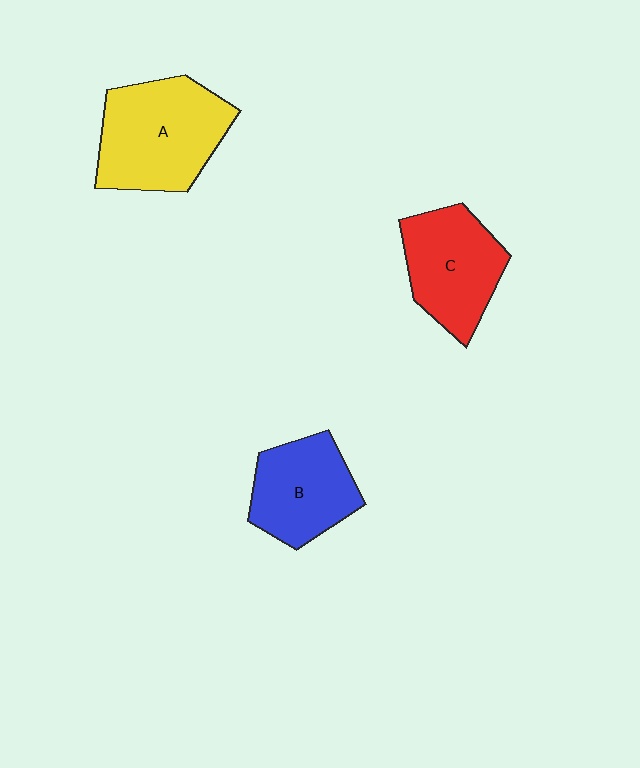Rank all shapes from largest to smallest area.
From largest to smallest: A (yellow), C (red), B (blue).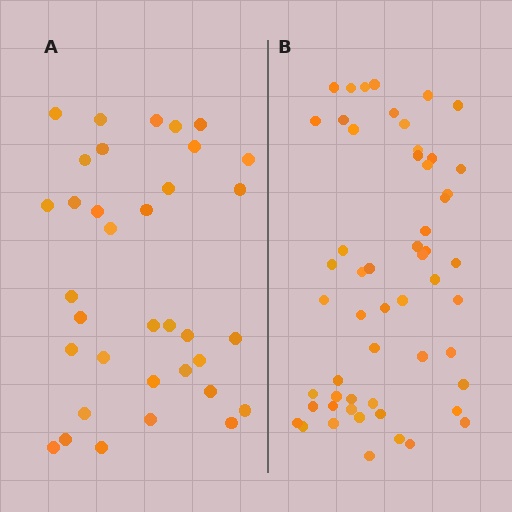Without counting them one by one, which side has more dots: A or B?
Region B (the right region) has more dots.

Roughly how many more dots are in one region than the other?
Region B has approximately 20 more dots than region A.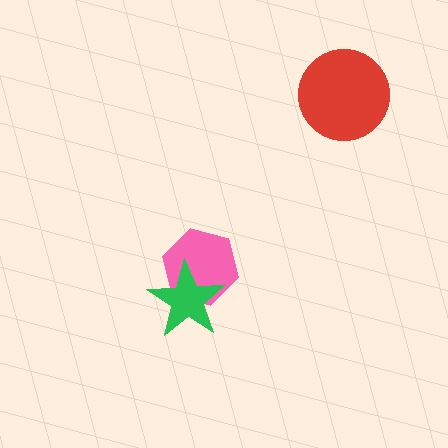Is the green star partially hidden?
No, no other shape covers it.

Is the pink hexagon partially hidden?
Yes, it is partially covered by another shape.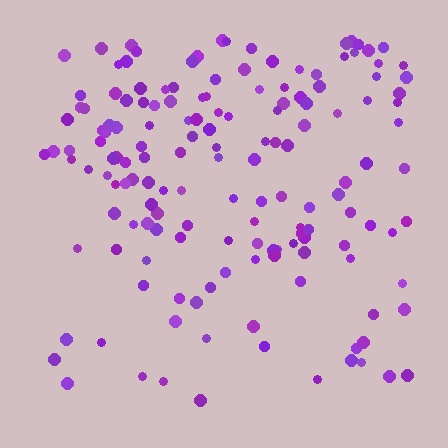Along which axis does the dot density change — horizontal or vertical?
Vertical.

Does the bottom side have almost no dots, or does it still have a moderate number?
Still a moderate number, just noticeably fewer than the top.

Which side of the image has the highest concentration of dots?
The top.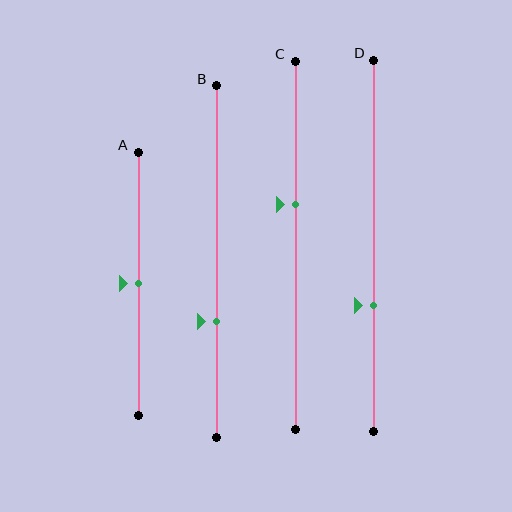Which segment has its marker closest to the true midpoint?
Segment A has its marker closest to the true midpoint.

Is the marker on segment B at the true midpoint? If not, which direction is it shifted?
No, the marker on segment B is shifted downward by about 17% of the segment length.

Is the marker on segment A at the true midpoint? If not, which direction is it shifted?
Yes, the marker on segment A is at the true midpoint.